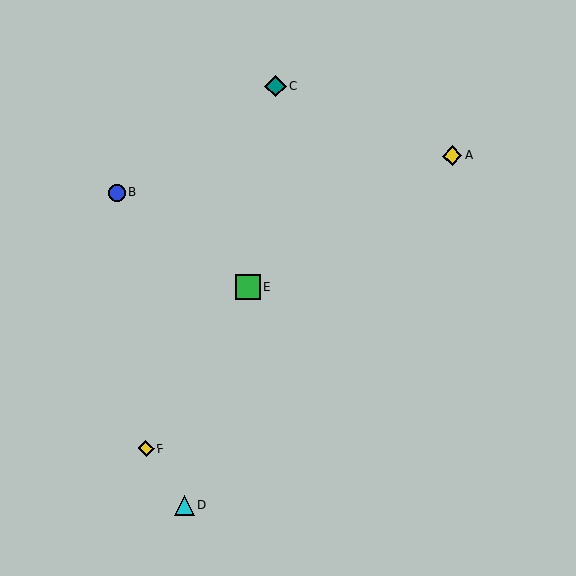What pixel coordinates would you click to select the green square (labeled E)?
Click at (248, 287) to select the green square E.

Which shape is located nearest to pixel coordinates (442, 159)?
The yellow diamond (labeled A) at (452, 156) is nearest to that location.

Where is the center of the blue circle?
The center of the blue circle is at (116, 192).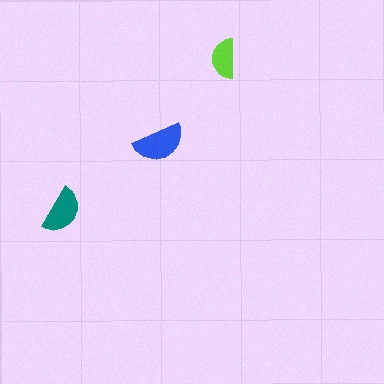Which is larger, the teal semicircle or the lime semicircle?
The teal one.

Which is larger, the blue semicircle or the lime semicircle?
The blue one.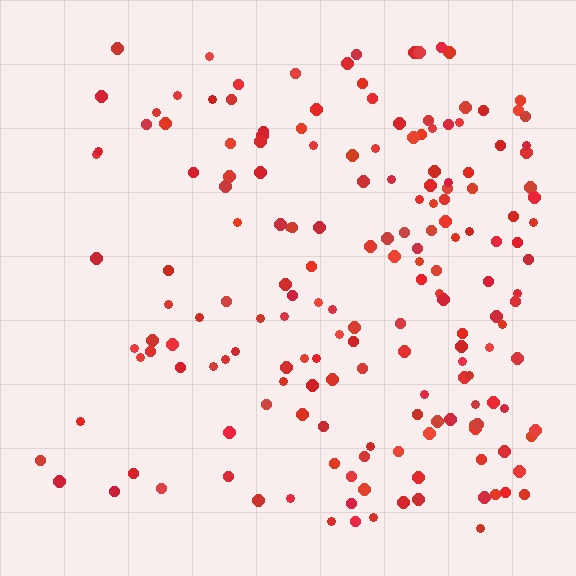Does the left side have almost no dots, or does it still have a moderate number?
Still a moderate number, just noticeably fewer than the right.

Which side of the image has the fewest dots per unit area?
The left.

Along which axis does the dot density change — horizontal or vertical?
Horizontal.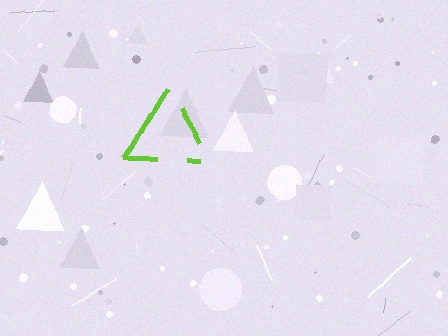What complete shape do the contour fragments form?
The contour fragments form a triangle.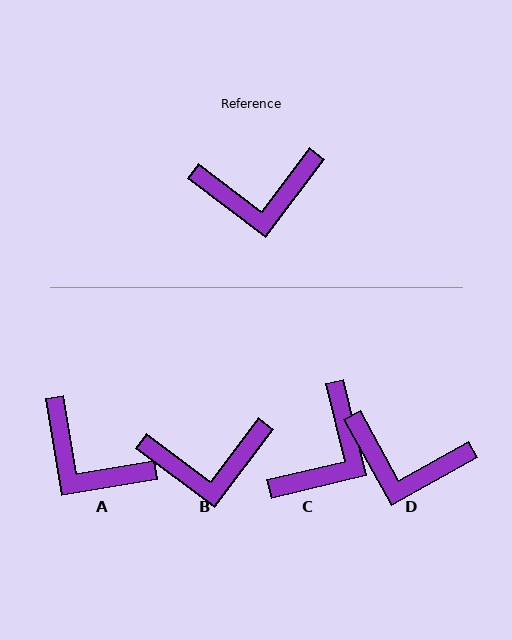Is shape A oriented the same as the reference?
No, it is off by about 44 degrees.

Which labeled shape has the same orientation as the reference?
B.